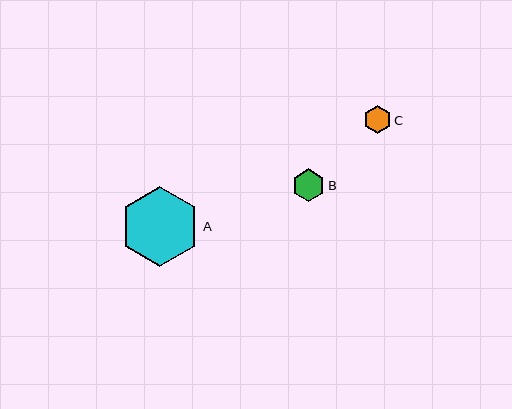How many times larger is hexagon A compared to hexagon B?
Hexagon A is approximately 2.4 times the size of hexagon B.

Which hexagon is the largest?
Hexagon A is the largest with a size of approximately 80 pixels.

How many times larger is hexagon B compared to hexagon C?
Hexagon B is approximately 1.2 times the size of hexagon C.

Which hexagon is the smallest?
Hexagon C is the smallest with a size of approximately 28 pixels.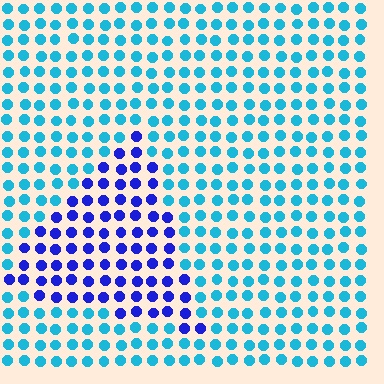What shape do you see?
I see a triangle.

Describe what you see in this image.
The image is filled with small cyan elements in a uniform arrangement. A triangle-shaped region is visible where the elements are tinted to a slightly different hue, forming a subtle color boundary.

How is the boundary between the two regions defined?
The boundary is defined purely by a slight shift in hue (about 49 degrees). Spacing, size, and orientation are identical on both sides.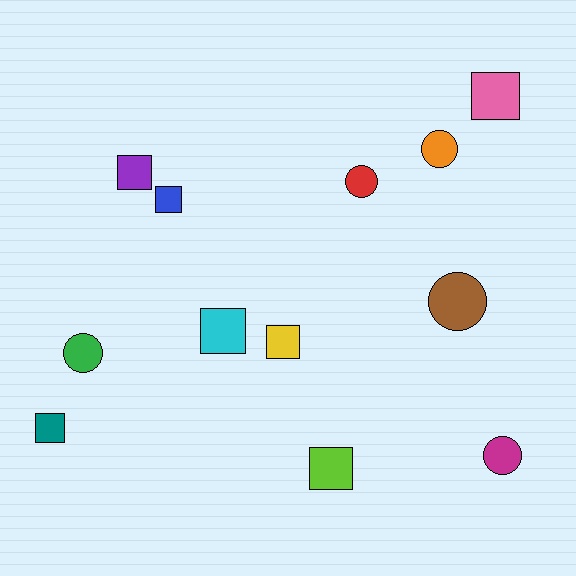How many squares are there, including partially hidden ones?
There are 7 squares.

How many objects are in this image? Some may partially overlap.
There are 12 objects.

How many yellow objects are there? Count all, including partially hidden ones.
There is 1 yellow object.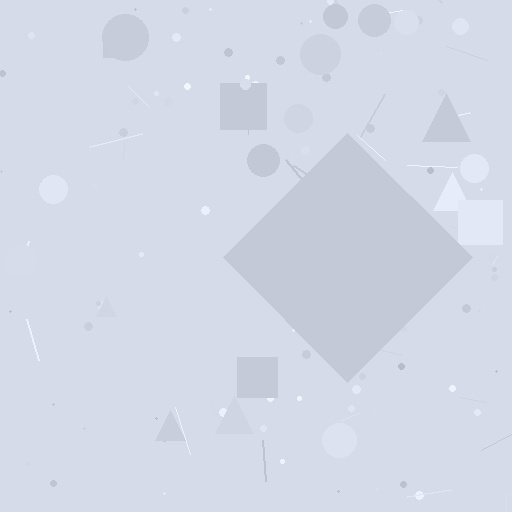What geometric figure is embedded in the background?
A diamond is embedded in the background.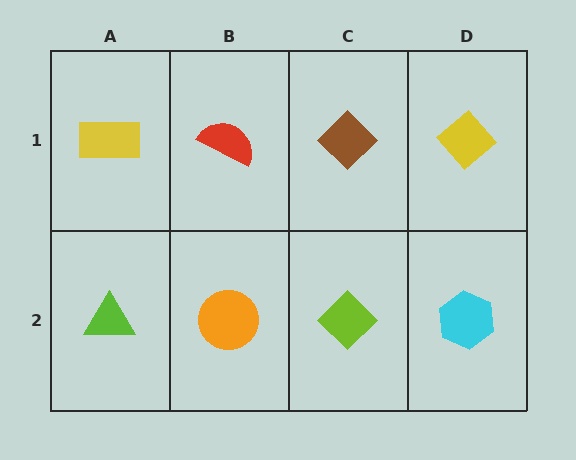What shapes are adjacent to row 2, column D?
A yellow diamond (row 1, column D), a lime diamond (row 2, column C).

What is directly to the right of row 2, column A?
An orange circle.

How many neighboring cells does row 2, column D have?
2.